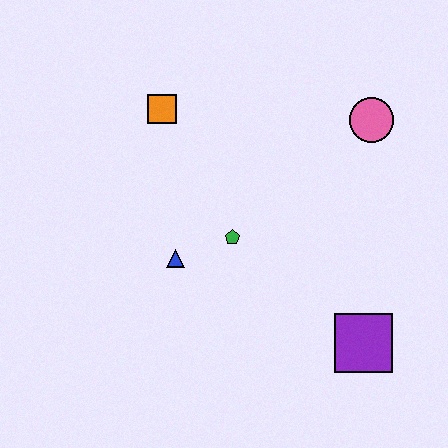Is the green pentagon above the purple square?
Yes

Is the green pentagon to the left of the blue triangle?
No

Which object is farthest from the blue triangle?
The pink circle is farthest from the blue triangle.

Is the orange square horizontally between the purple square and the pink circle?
No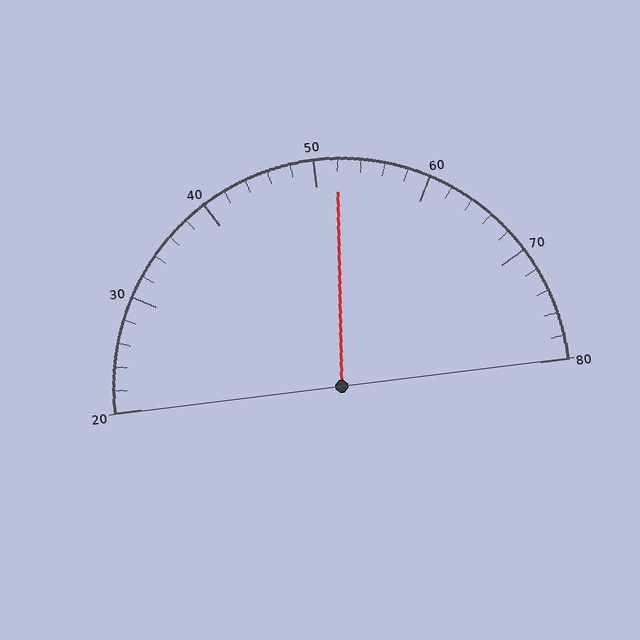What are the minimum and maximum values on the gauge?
The gauge ranges from 20 to 80.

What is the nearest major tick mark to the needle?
The nearest major tick mark is 50.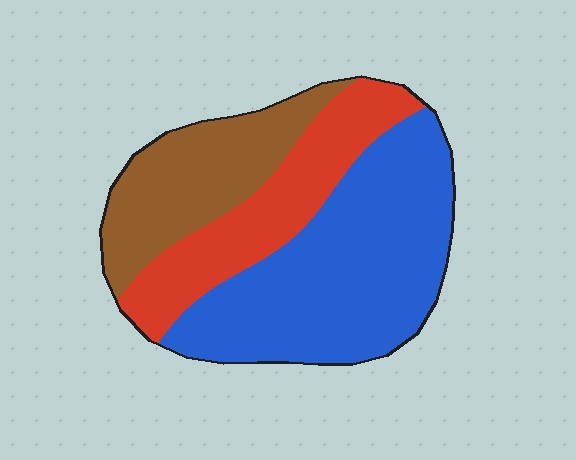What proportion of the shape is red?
Red covers roughly 25% of the shape.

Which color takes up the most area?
Blue, at roughly 50%.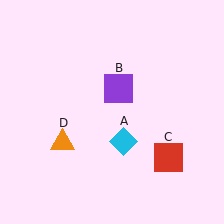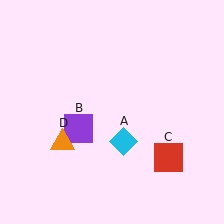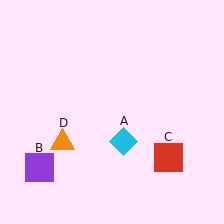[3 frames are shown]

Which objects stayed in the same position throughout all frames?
Cyan diamond (object A) and red square (object C) and orange triangle (object D) remained stationary.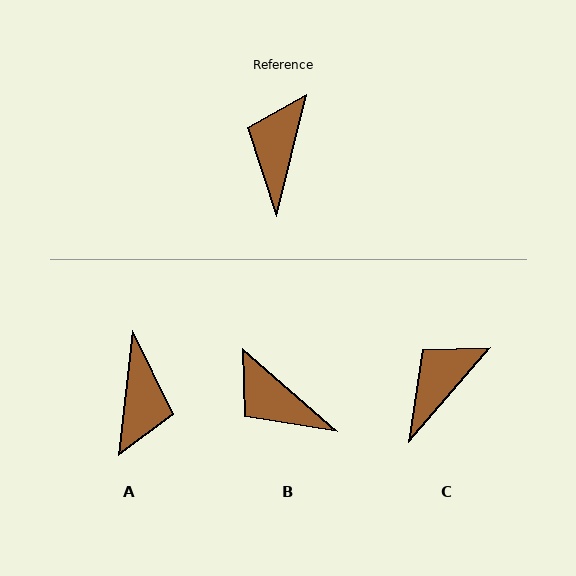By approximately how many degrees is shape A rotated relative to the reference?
Approximately 172 degrees clockwise.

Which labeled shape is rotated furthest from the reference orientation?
A, about 172 degrees away.